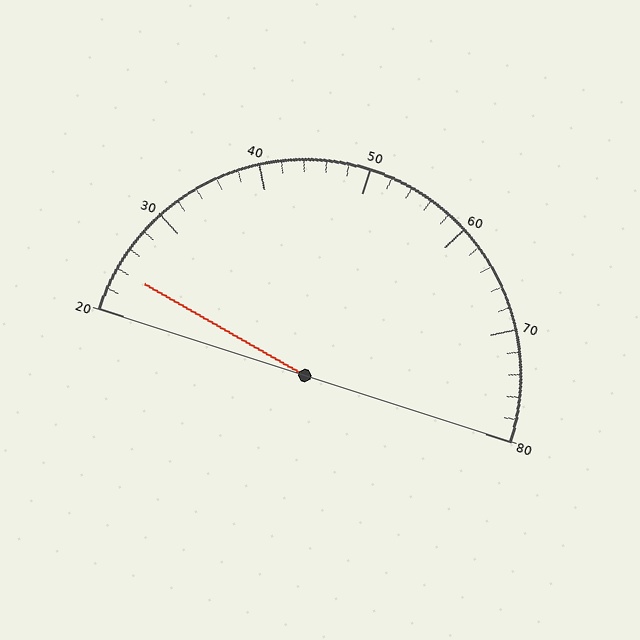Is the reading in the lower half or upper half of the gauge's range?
The reading is in the lower half of the range (20 to 80).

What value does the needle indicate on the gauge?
The needle indicates approximately 24.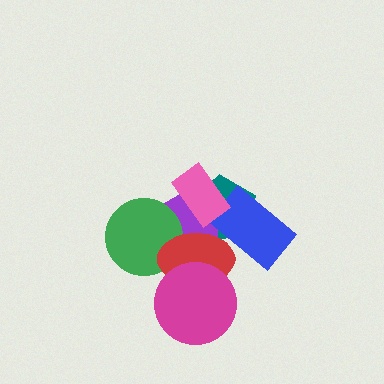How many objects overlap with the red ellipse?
5 objects overlap with the red ellipse.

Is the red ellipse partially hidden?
Yes, it is partially covered by another shape.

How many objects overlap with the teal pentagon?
4 objects overlap with the teal pentagon.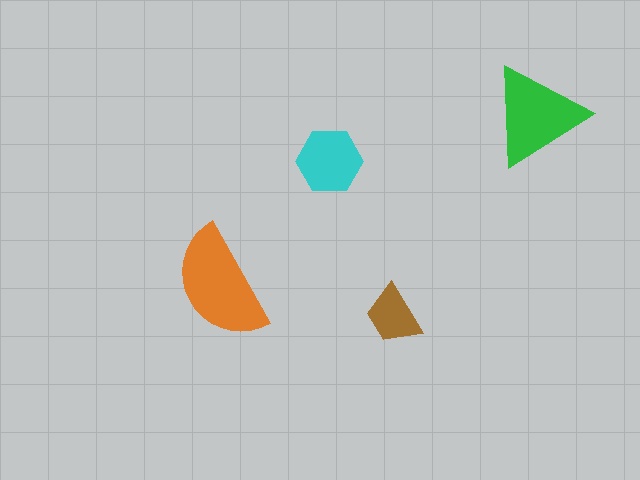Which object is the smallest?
The brown trapezoid.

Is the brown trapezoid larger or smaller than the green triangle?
Smaller.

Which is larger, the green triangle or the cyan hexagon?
The green triangle.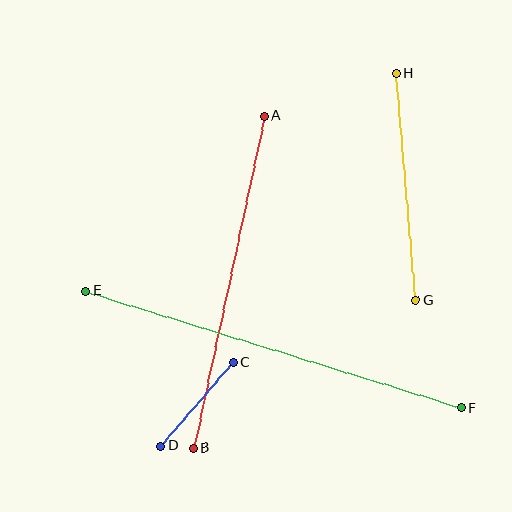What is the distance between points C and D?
The distance is approximately 111 pixels.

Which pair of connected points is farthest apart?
Points E and F are farthest apart.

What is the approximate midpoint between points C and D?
The midpoint is at approximately (197, 404) pixels.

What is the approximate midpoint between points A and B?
The midpoint is at approximately (229, 282) pixels.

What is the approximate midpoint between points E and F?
The midpoint is at approximately (274, 349) pixels.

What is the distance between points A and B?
The distance is approximately 339 pixels.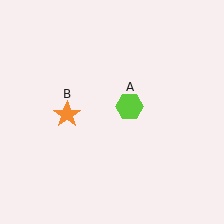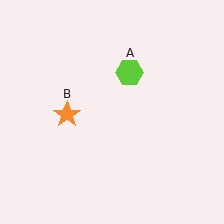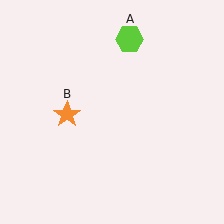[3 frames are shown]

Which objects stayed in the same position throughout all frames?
Orange star (object B) remained stationary.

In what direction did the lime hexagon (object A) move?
The lime hexagon (object A) moved up.